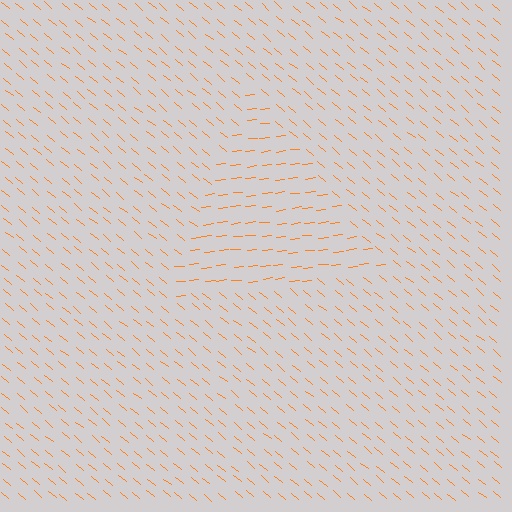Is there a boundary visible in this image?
Yes, there is a texture boundary formed by a change in line orientation.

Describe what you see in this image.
The image is filled with small orange line segments. A triangle region in the image has lines oriented differently from the surrounding lines, creating a visible texture boundary.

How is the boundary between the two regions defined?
The boundary is defined purely by a change in line orientation (approximately 45 degrees difference). All lines are the same color and thickness.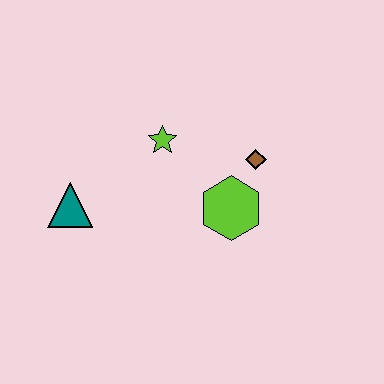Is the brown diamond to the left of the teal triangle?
No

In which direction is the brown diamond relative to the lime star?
The brown diamond is to the right of the lime star.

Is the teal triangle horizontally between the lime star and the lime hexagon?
No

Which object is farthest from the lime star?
The teal triangle is farthest from the lime star.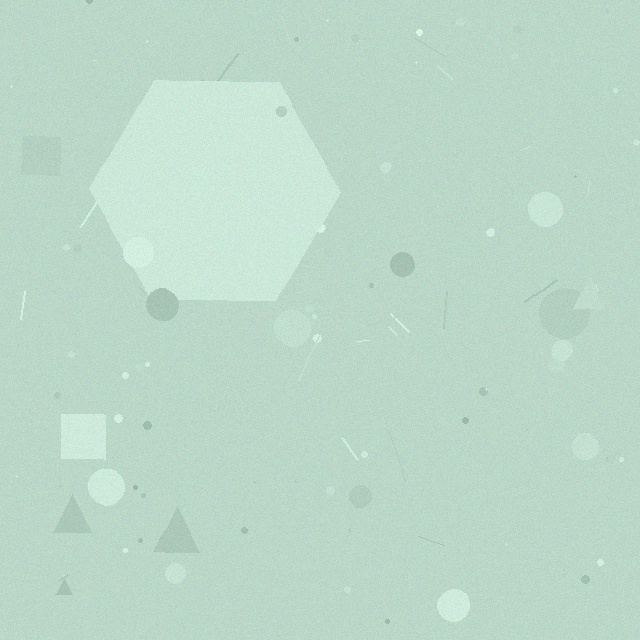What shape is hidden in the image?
A hexagon is hidden in the image.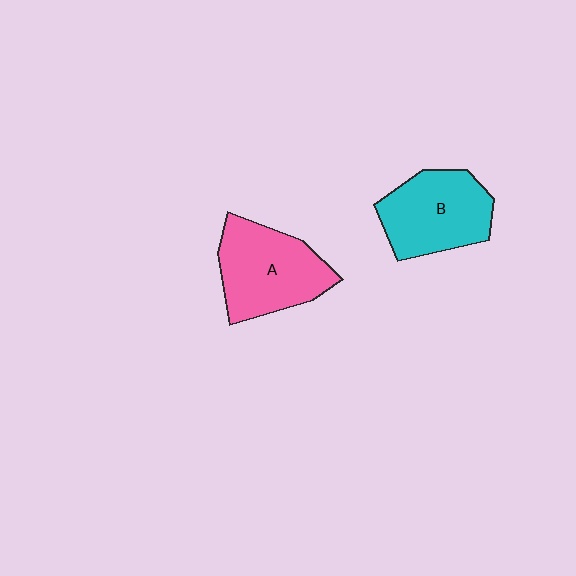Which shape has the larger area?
Shape A (pink).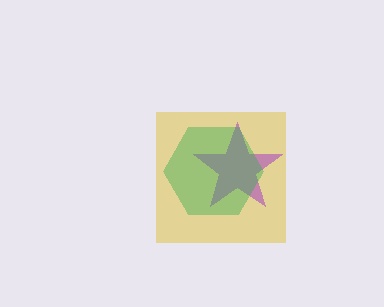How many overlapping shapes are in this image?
There are 3 overlapping shapes in the image.